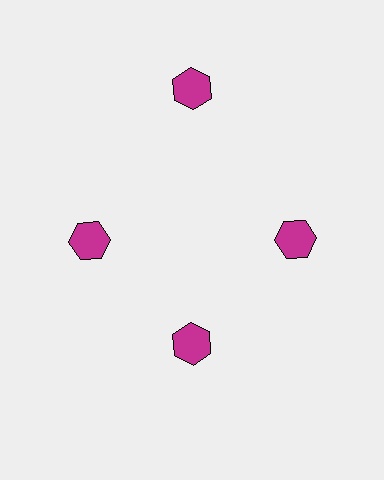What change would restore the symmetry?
The symmetry would be restored by moving it inward, back onto the ring so that all 4 hexagons sit at equal angles and equal distance from the center.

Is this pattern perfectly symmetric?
No. The 4 magenta hexagons are arranged in a ring, but one element near the 12 o'clock position is pushed outward from the center, breaking the 4-fold rotational symmetry.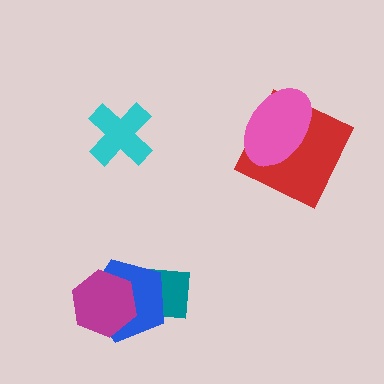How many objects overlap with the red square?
1 object overlaps with the red square.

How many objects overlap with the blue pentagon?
2 objects overlap with the blue pentagon.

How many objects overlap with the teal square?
1 object overlaps with the teal square.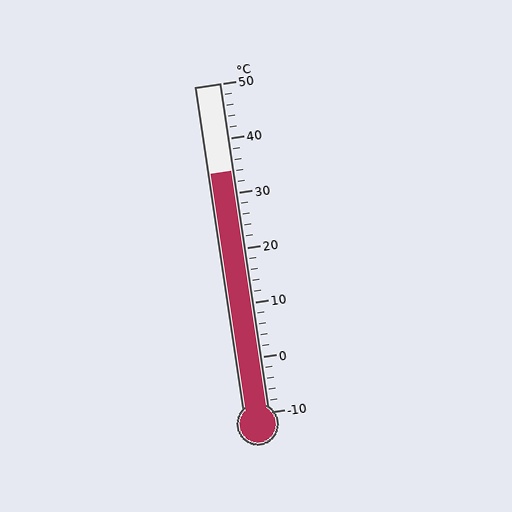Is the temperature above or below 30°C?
The temperature is above 30°C.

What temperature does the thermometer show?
The thermometer shows approximately 34°C.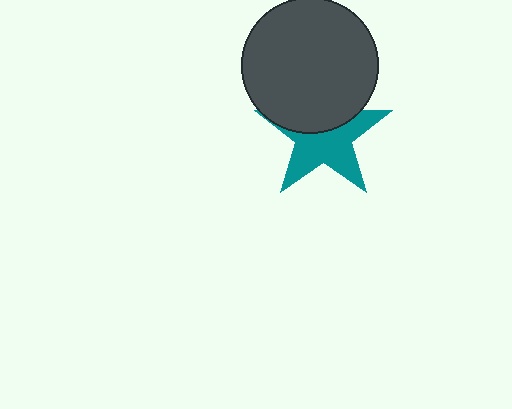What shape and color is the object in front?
The object in front is a dark gray circle.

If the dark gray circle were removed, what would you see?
You would see the complete teal star.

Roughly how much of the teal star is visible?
About half of it is visible (roughly 59%).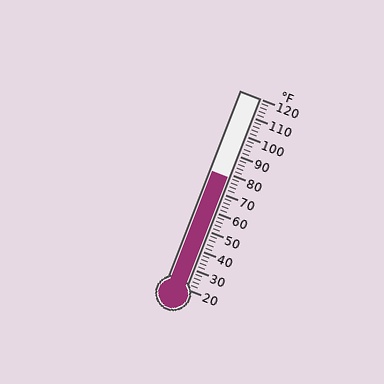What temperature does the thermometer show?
The thermometer shows approximately 78°F.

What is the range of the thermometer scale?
The thermometer scale ranges from 20°F to 120°F.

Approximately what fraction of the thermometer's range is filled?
The thermometer is filled to approximately 60% of its range.